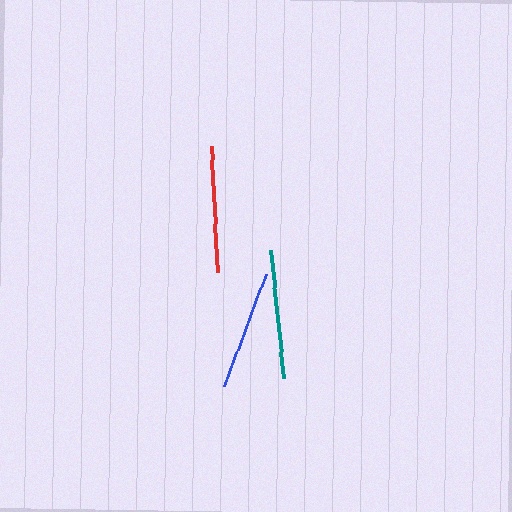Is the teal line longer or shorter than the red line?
The teal line is longer than the red line.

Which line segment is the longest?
The teal line is the longest at approximately 129 pixels.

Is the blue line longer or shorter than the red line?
The red line is longer than the blue line.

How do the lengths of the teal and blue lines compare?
The teal and blue lines are approximately the same length.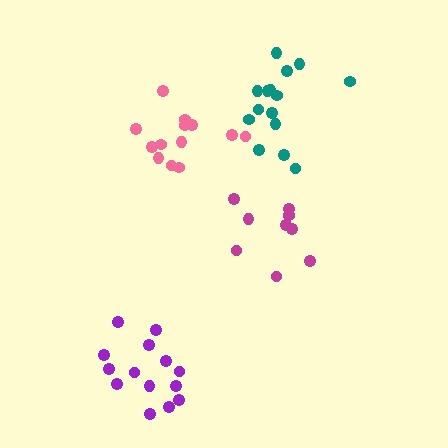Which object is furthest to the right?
The teal cluster is rightmost.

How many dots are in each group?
Group 1: 13 dots, Group 2: 9 dots, Group 3: 15 dots, Group 4: 14 dots (51 total).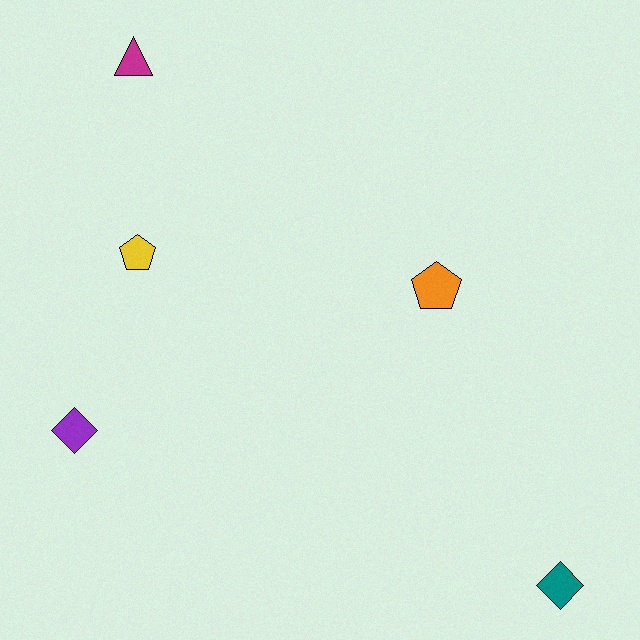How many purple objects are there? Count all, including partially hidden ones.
There is 1 purple object.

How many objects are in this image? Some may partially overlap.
There are 5 objects.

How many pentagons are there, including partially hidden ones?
There are 2 pentagons.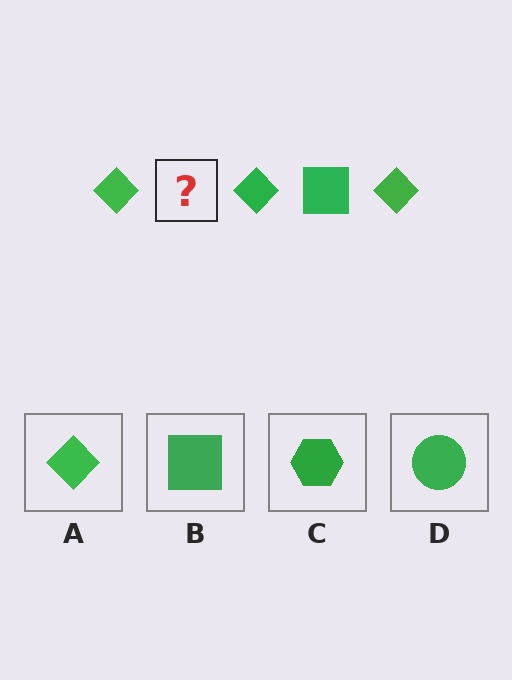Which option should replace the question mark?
Option B.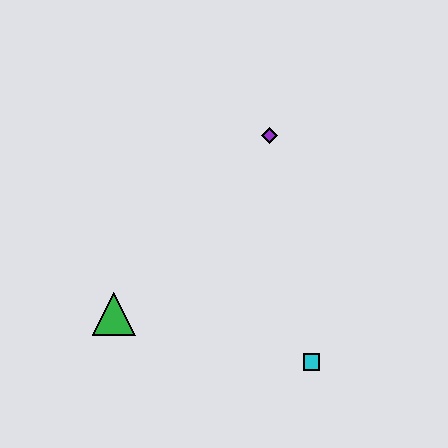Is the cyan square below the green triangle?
Yes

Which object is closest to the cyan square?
The green triangle is closest to the cyan square.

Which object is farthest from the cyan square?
The purple diamond is farthest from the cyan square.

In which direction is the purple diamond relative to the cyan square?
The purple diamond is above the cyan square.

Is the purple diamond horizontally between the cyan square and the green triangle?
Yes